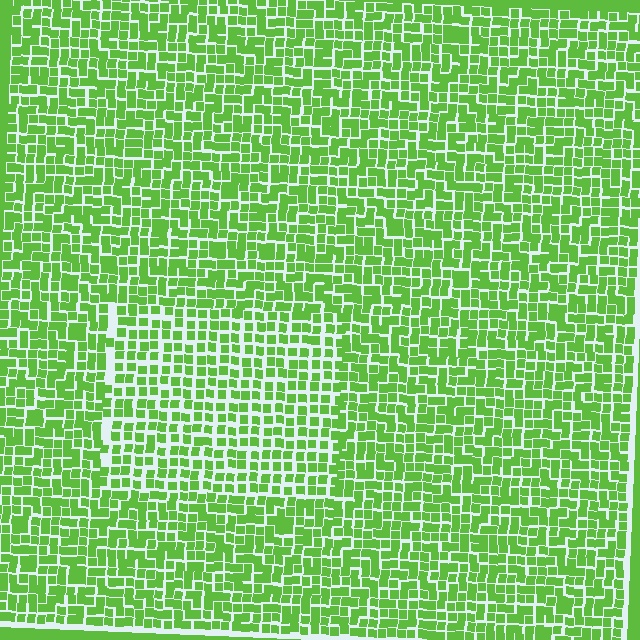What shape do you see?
I see a rectangle.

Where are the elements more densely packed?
The elements are more densely packed outside the rectangle boundary.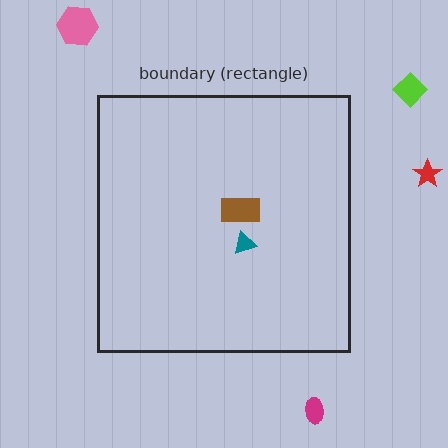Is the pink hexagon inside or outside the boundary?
Outside.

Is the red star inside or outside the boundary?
Outside.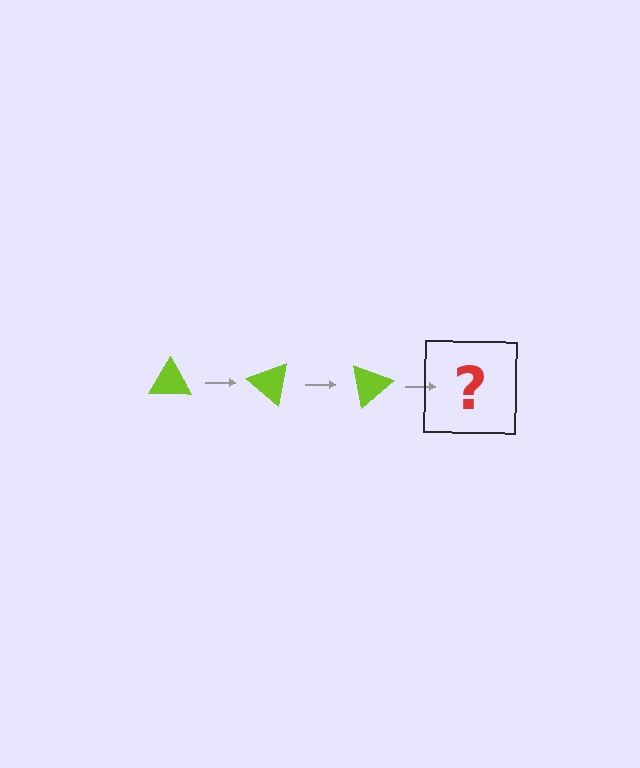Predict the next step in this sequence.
The next step is a lime triangle rotated 120 degrees.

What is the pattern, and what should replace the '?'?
The pattern is that the triangle rotates 40 degrees each step. The '?' should be a lime triangle rotated 120 degrees.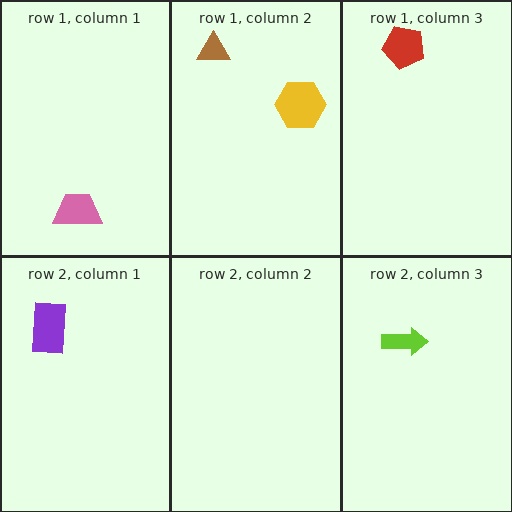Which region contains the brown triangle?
The row 1, column 2 region.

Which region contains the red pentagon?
The row 1, column 3 region.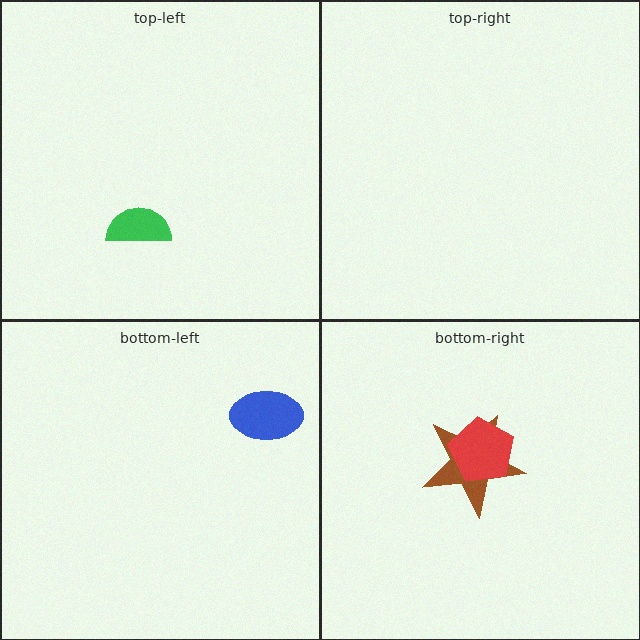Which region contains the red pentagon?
The bottom-right region.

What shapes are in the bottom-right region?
The brown star, the red pentagon.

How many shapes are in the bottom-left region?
1.